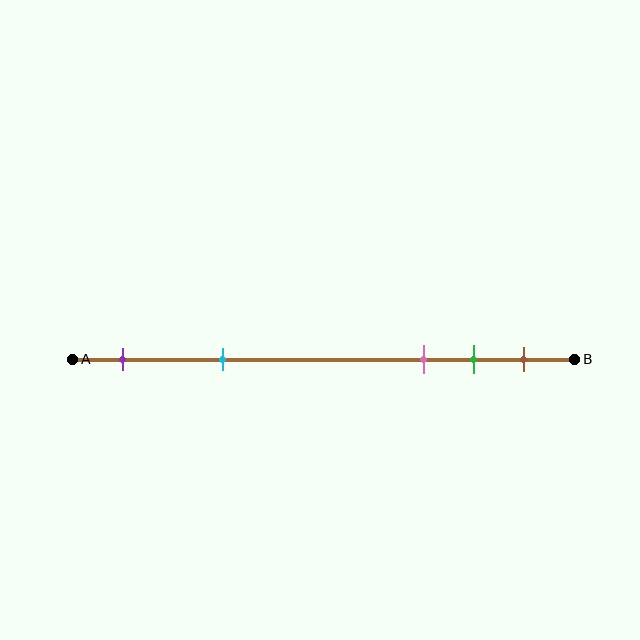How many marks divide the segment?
There are 5 marks dividing the segment.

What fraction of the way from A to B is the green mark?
The green mark is approximately 80% (0.8) of the way from A to B.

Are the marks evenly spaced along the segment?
No, the marks are not evenly spaced.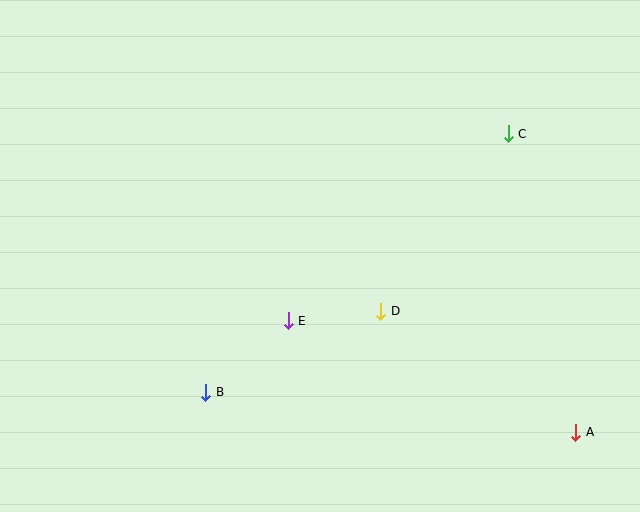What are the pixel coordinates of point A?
Point A is at (576, 432).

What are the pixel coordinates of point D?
Point D is at (381, 311).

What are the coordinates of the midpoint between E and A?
The midpoint between E and A is at (432, 376).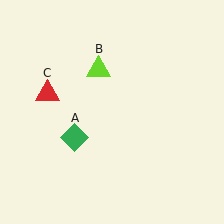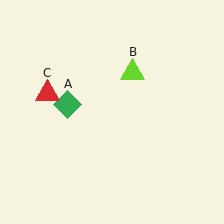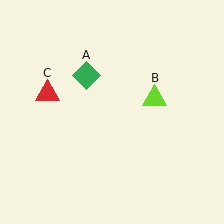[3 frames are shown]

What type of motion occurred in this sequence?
The green diamond (object A), lime triangle (object B) rotated clockwise around the center of the scene.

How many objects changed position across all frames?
2 objects changed position: green diamond (object A), lime triangle (object B).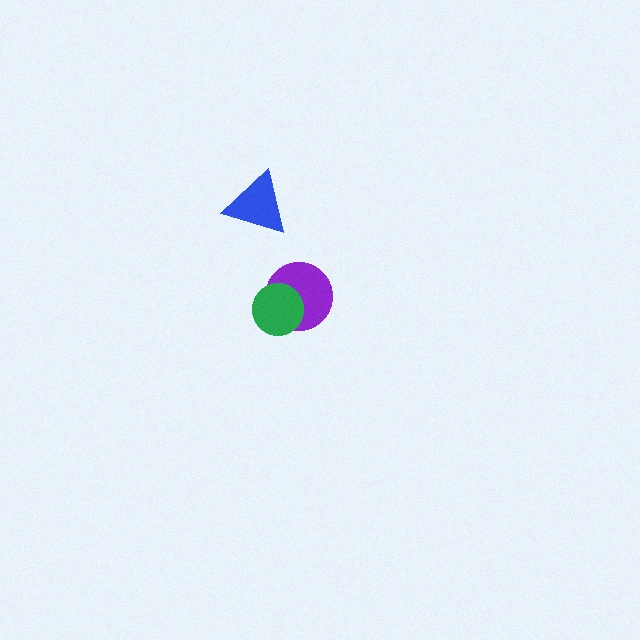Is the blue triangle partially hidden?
No, no other shape covers it.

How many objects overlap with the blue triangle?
0 objects overlap with the blue triangle.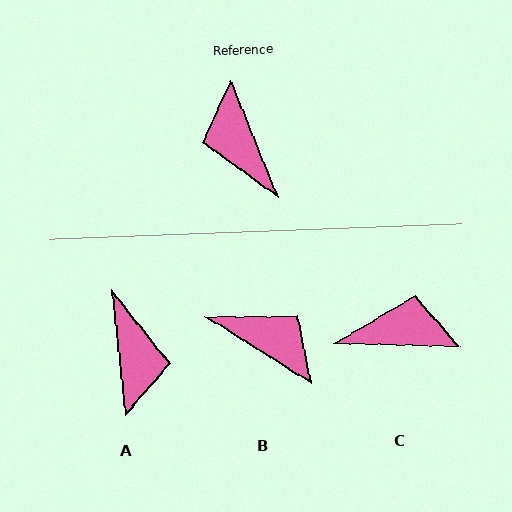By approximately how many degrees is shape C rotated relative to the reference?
Approximately 114 degrees clockwise.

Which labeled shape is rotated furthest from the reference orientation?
A, about 164 degrees away.